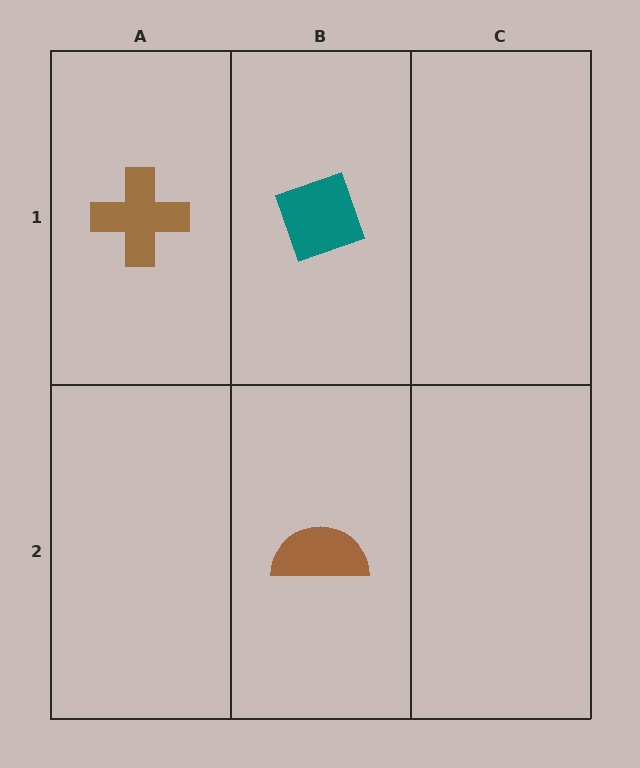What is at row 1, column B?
A teal diamond.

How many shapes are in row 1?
2 shapes.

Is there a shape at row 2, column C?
No, that cell is empty.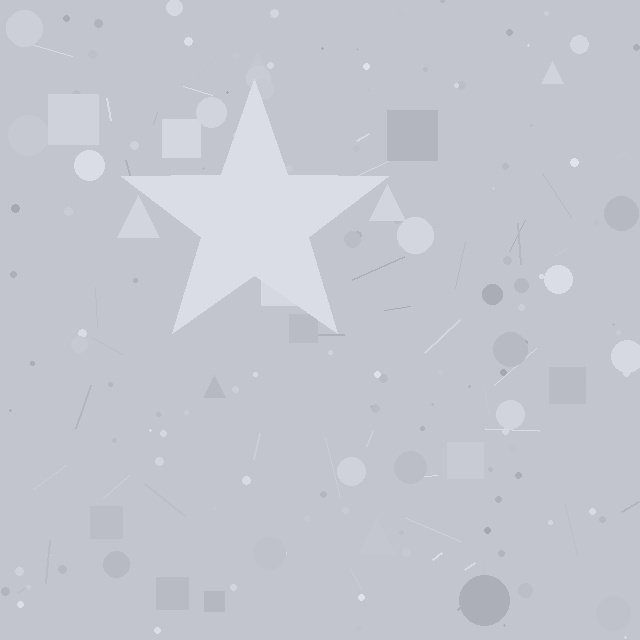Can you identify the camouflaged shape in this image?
The camouflaged shape is a star.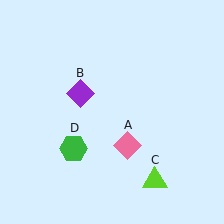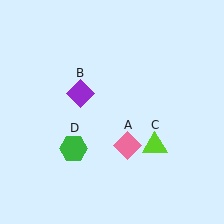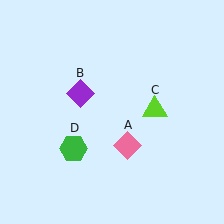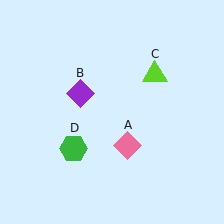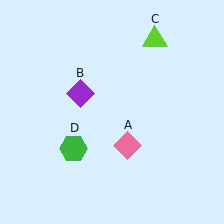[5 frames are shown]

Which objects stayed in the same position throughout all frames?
Pink diamond (object A) and purple diamond (object B) and green hexagon (object D) remained stationary.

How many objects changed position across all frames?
1 object changed position: lime triangle (object C).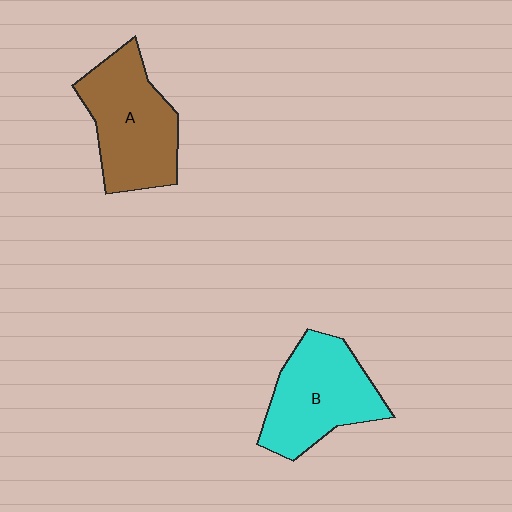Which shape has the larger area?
Shape A (brown).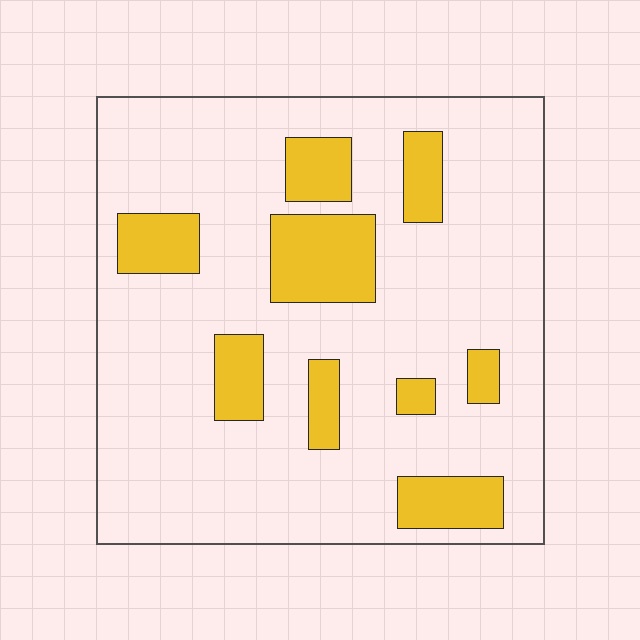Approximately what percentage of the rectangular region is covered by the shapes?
Approximately 20%.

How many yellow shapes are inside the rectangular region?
9.